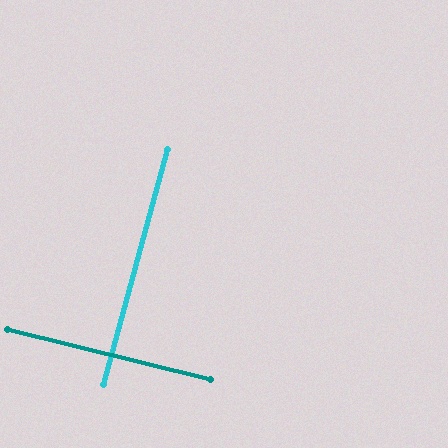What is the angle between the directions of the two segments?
Approximately 89 degrees.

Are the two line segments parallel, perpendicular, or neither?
Perpendicular — they meet at approximately 89°.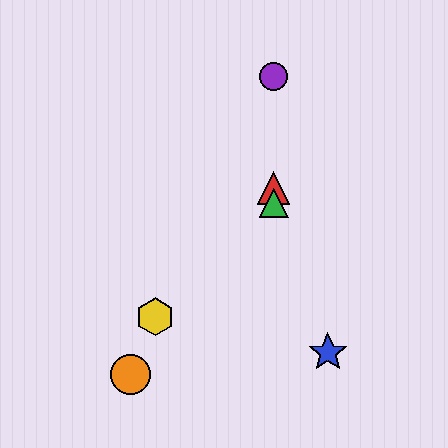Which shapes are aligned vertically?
The red triangle, the green triangle, the purple circle are aligned vertically.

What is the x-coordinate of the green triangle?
The green triangle is at x≈274.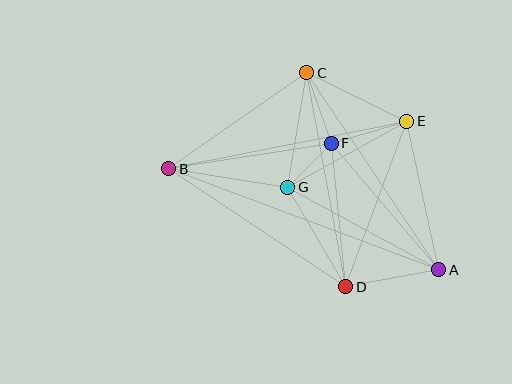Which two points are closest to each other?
Points F and G are closest to each other.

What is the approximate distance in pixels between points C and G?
The distance between C and G is approximately 116 pixels.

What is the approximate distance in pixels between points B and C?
The distance between B and C is approximately 168 pixels.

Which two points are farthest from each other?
Points A and B are farthest from each other.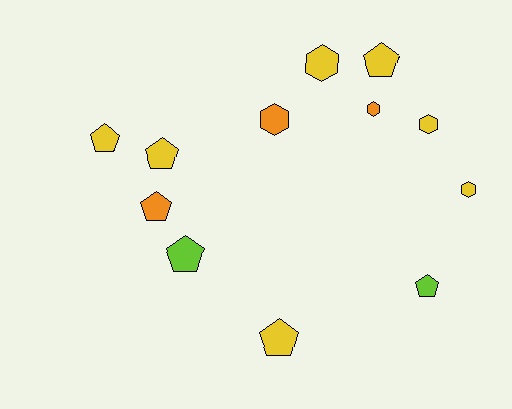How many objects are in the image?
There are 12 objects.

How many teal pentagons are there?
There are no teal pentagons.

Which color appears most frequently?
Yellow, with 7 objects.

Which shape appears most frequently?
Pentagon, with 7 objects.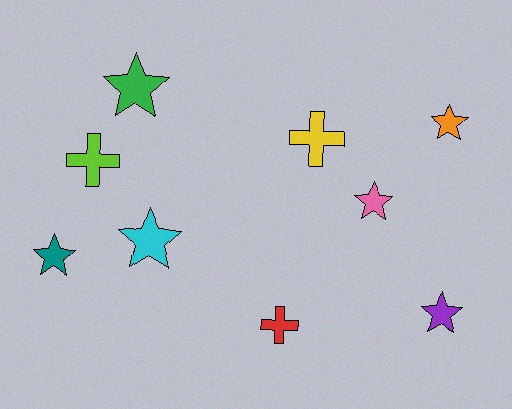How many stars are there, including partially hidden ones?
There are 6 stars.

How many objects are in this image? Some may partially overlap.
There are 9 objects.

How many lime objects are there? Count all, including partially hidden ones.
There is 1 lime object.